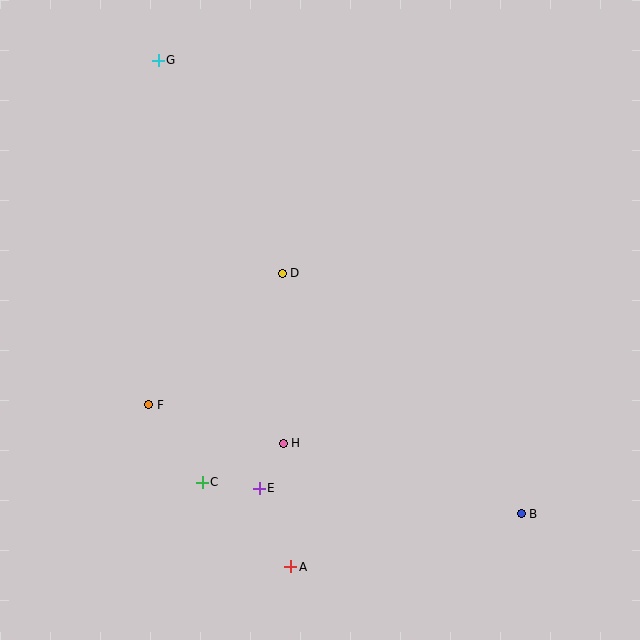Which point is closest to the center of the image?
Point D at (282, 273) is closest to the center.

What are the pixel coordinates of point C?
Point C is at (202, 482).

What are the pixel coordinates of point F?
Point F is at (149, 405).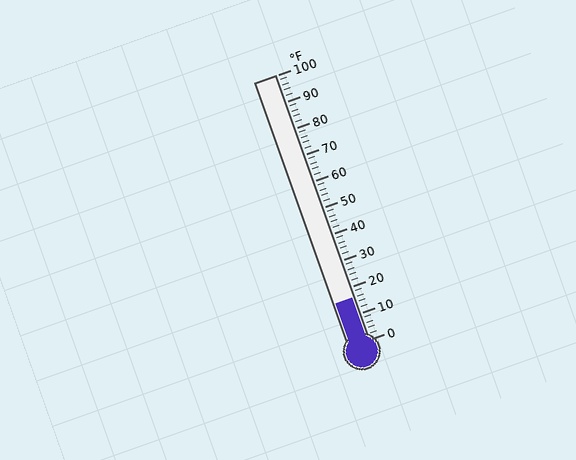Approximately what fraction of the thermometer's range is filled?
The thermometer is filled to approximately 15% of its range.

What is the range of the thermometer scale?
The thermometer scale ranges from 0°F to 100°F.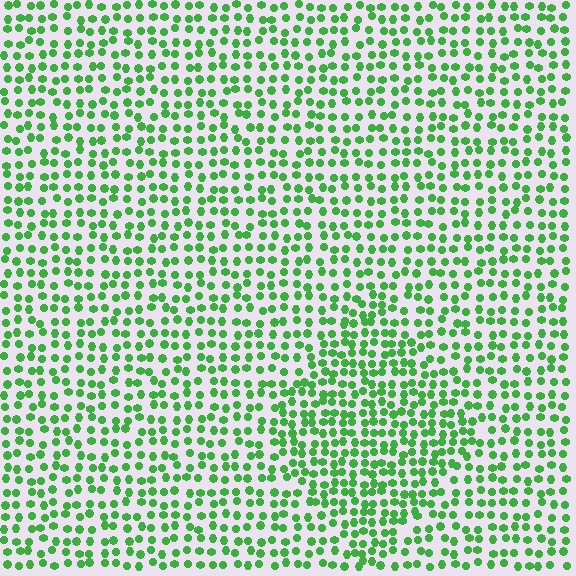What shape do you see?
I see a diamond.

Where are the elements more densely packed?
The elements are more densely packed inside the diamond boundary.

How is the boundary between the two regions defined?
The boundary is defined by a change in element density (approximately 1.5x ratio). All elements are the same color, size, and shape.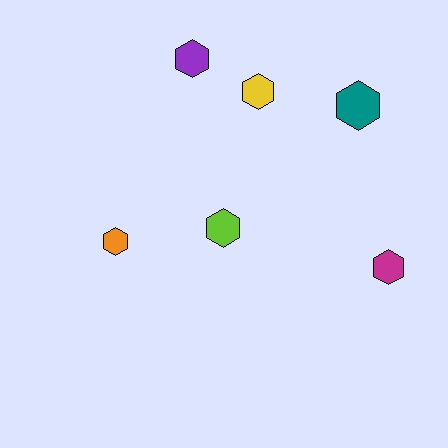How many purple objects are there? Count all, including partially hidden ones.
There is 1 purple object.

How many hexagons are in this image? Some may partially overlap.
There are 6 hexagons.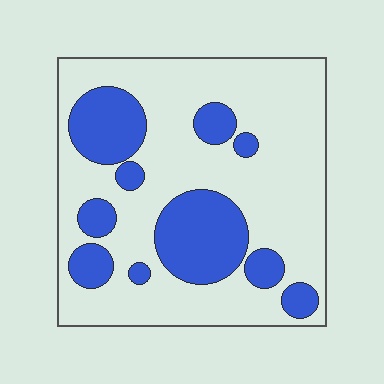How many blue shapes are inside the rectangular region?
10.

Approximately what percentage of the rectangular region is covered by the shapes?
Approximately 30%.